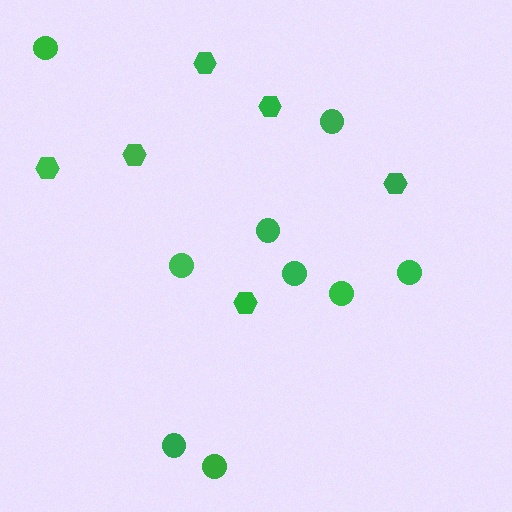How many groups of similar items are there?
There are 2 groups: one group of hexagons (6) and one group of circles (9).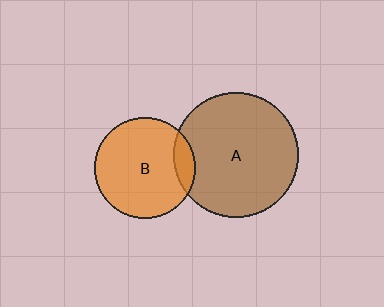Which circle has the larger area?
Circle A (brown).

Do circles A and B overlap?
Yes.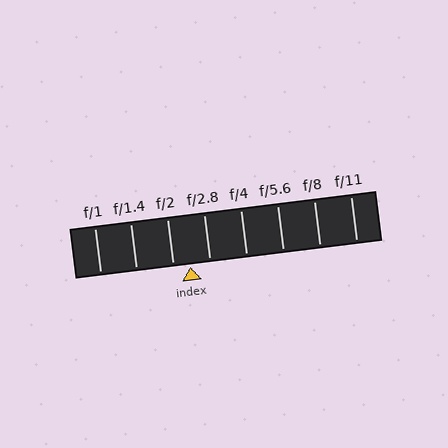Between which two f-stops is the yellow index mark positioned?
The index mark is between f/2 and f/2.8.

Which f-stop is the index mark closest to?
The index mark is closest to f/2.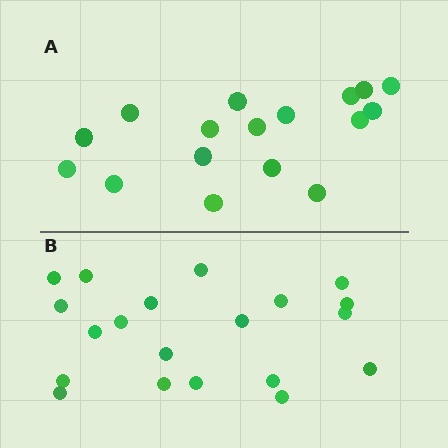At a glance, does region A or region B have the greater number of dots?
Region B (the bottom region) has more dots.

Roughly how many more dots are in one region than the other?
Region B has just a few more — roughly 2 or 3 more dots than region A.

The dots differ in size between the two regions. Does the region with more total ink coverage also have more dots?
No. Region A has more total ink coverage because its dots are larger, but region B actually contains more individual dots. Total area can be misleading — the number of items is what matters here.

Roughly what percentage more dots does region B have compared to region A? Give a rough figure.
About 20% more.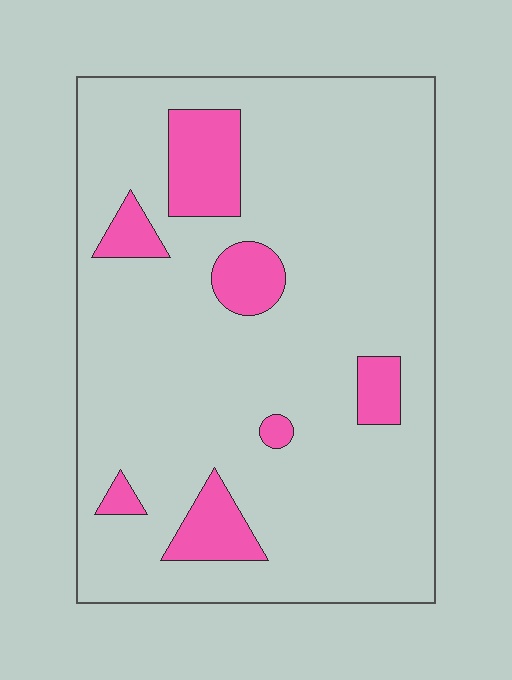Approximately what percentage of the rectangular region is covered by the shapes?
Approximately 15%.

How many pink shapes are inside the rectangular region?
7.